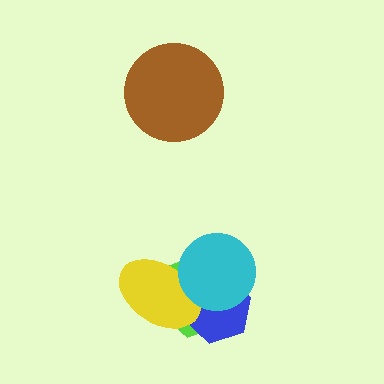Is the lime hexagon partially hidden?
Yes, it is partially covered by another shape.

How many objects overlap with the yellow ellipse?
3 objects overlap with the yellow ellipse.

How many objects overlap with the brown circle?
0 objects overlap with the brown circle.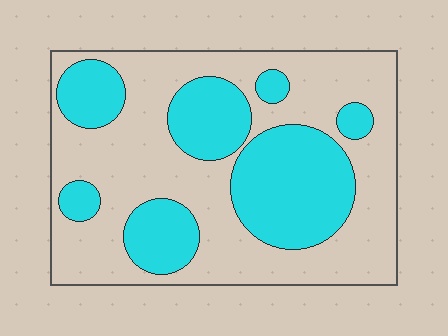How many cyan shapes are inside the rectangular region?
7.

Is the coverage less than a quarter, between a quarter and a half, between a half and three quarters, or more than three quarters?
Between a quarter and a half.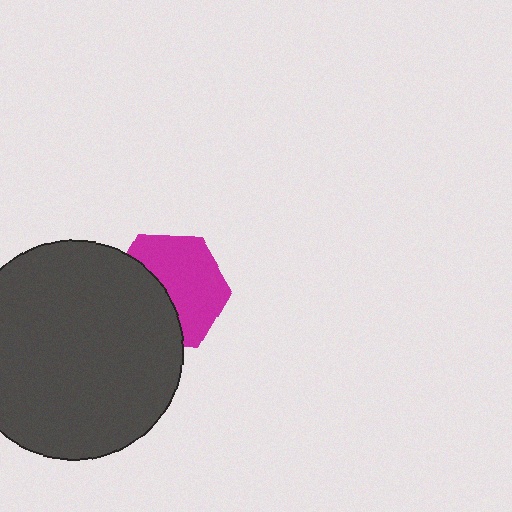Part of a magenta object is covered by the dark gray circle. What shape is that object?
It is a hexagon.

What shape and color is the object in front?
The object in front is a dark gray circle.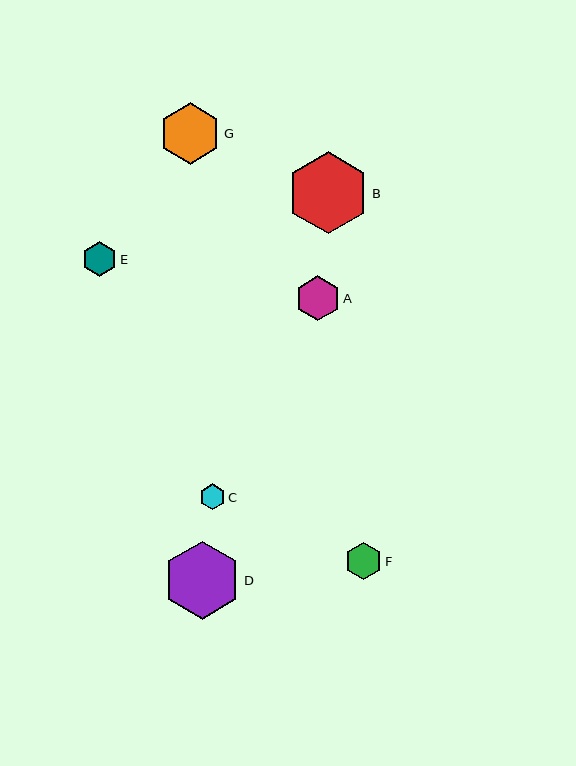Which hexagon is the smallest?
Hexagon C is the smallest with a size of approximately 26 pixels.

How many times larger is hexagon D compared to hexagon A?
Hexagon D is approximately 1.8 times the size of hexagon A.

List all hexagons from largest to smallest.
From largest to smallest: B, D, G, A, F, E, C.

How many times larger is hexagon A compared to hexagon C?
Hexagon A is approximately 1.7 times the size of hexagon C.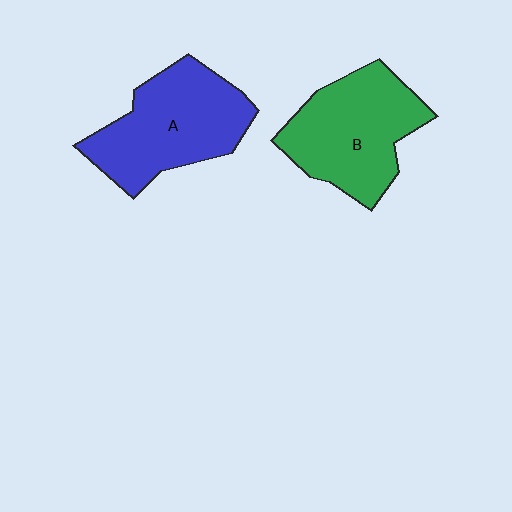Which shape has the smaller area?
Shape B (green).